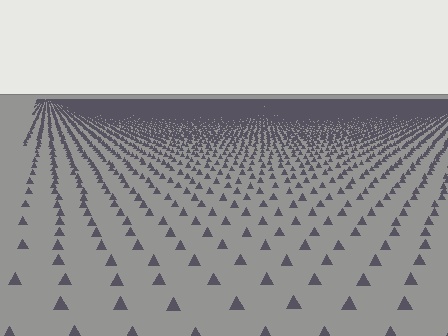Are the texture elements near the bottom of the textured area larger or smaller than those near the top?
Larger. Near the bottom, elements are closer to the viewer and appear at a bigger on-screen size.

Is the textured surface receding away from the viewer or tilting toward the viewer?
The surface is receding away from the viewer. Texture elements get smaller and denser toward the top.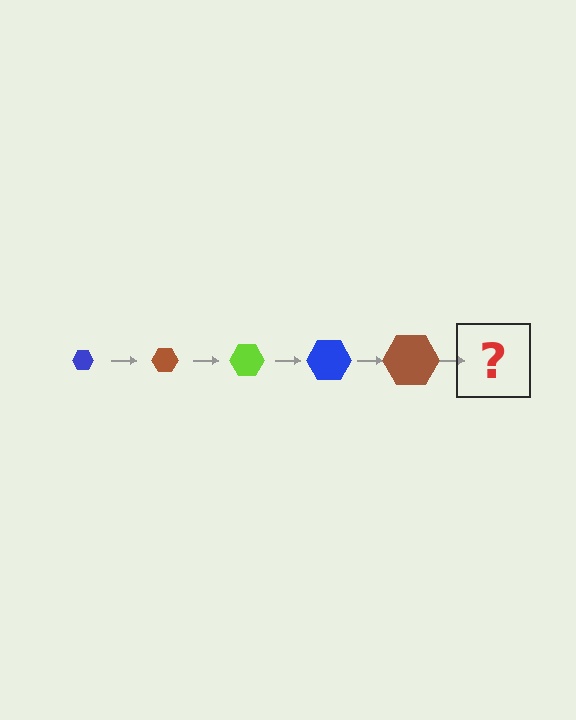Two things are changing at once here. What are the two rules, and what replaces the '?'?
The two rules are that the hexagon grows larger each step and the color cycles through blue, brown, and lime. The '?' should be a lime hexagon, larger than the previous one.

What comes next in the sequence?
The next element should be a lime hexagon, larger than the previous one.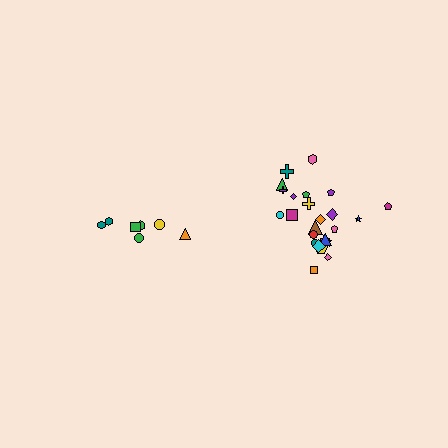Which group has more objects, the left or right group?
The right group.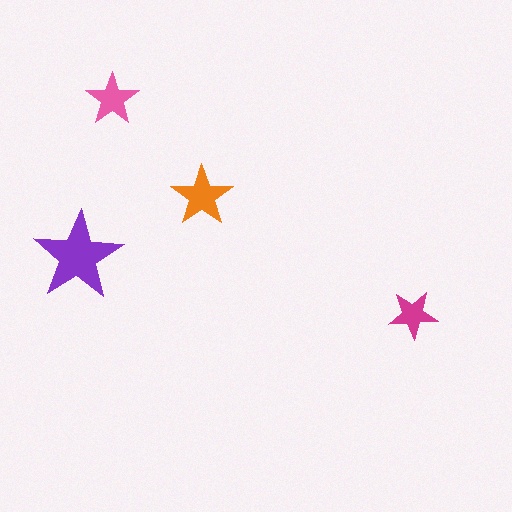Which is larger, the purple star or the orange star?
The purple one.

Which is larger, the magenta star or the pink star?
The pink one.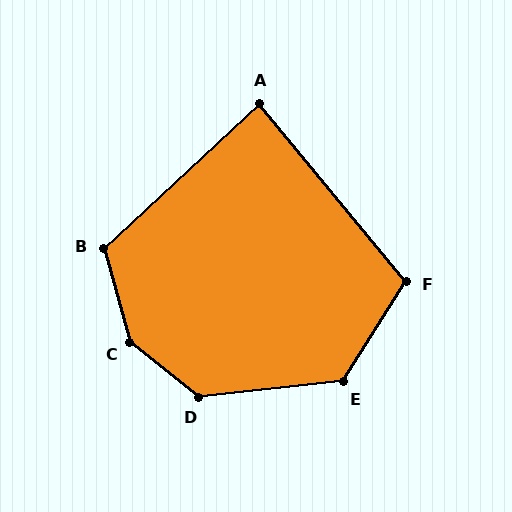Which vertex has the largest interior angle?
C, at approximately 145 degrees.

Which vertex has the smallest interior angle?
A, at approximately 87 degrees.